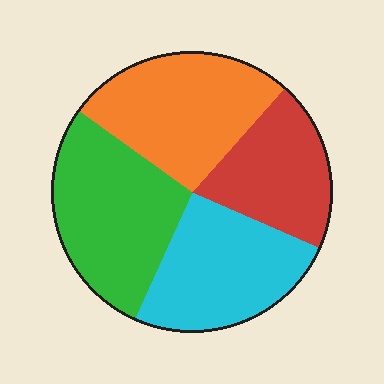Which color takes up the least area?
Red, at roughly 20%.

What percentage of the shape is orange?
Orange covers around 25% of the shape.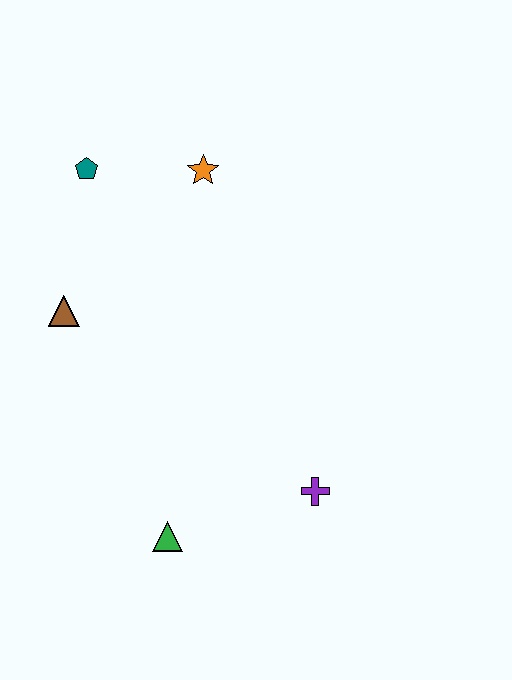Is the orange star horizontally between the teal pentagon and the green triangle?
No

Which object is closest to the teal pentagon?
The orange star is closest to the teal pentagon.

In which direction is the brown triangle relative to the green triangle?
The brown triangle is above the green triangle.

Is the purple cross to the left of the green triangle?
No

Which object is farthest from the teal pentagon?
The purple cross is farthest from the teal pentagon.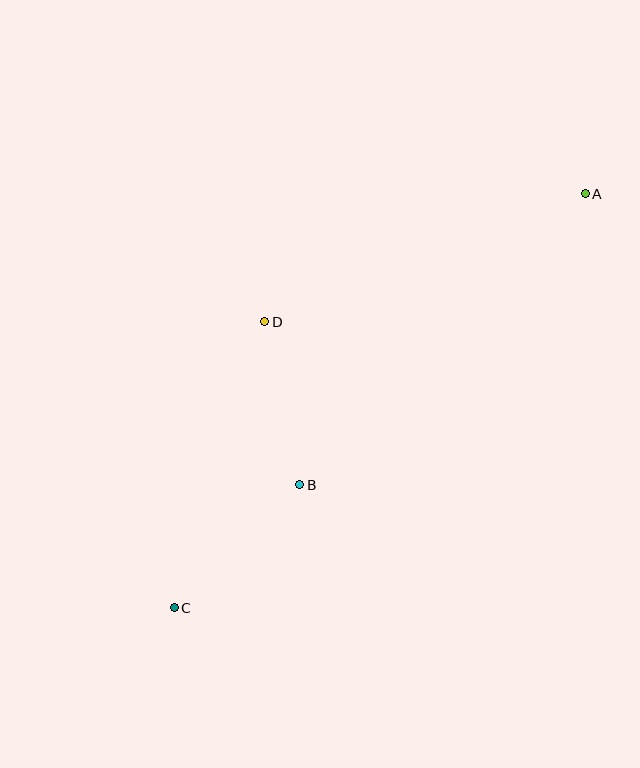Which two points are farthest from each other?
Points A and C are farthest from each other.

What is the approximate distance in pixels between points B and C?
The distance between B and C is approximately 176 pixels.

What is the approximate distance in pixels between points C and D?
The distance between C and D is approximately 300 pixels.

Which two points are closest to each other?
Points B and D are closest to each other.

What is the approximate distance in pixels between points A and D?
The distance between A and D is approximately 345 pixels.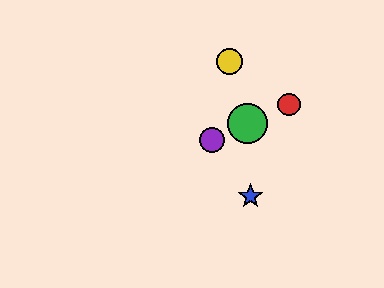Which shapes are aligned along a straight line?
The red circle, the green circle, the purple circle are aligned along a straight line.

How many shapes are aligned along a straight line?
3 shapes (the red circle, the green circle, the purple circle) are aligned along a straight line.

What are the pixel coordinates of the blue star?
The blue star is at (250, 196).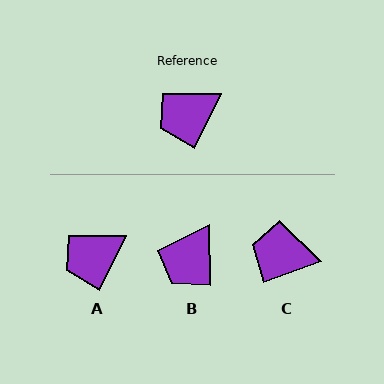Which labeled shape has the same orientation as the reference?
A.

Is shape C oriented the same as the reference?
No, it is off by about 45 degrees.